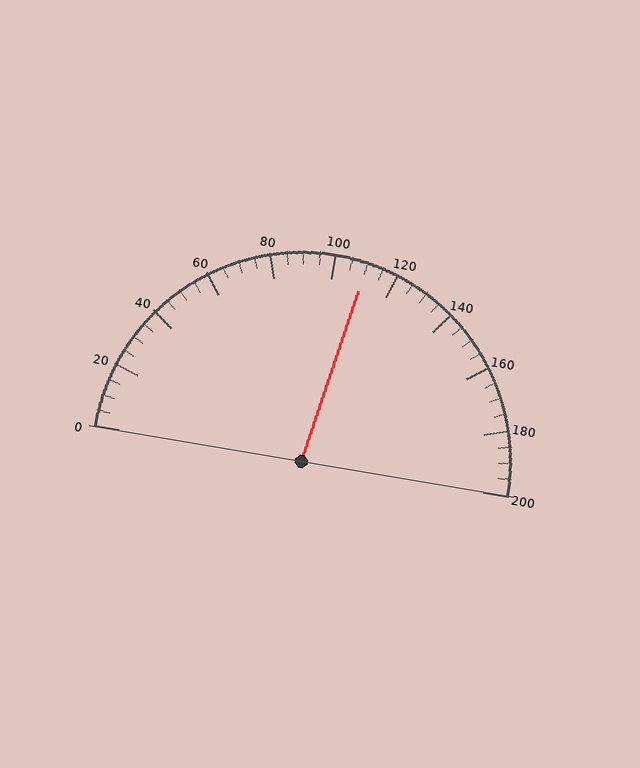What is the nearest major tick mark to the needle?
The nearest major tick mark is 120.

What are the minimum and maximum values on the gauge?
The gauge ranges from 0 to 200.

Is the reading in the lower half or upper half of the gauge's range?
The reading is in the upper half of the range (0 to 200).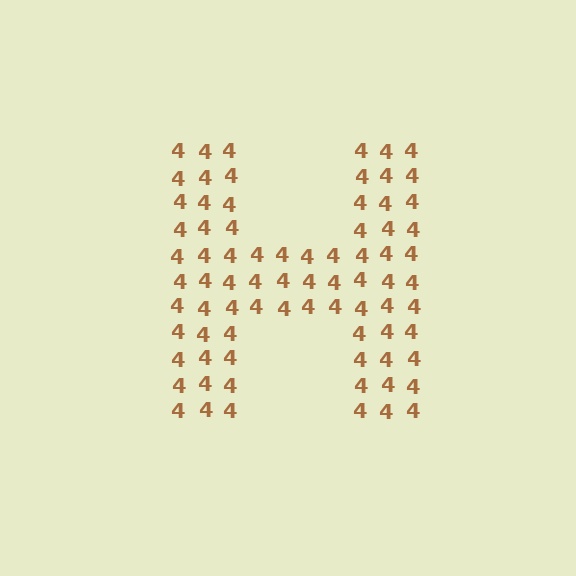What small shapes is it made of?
It is made of small digit 4's.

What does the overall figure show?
The overall figure shows the letter H.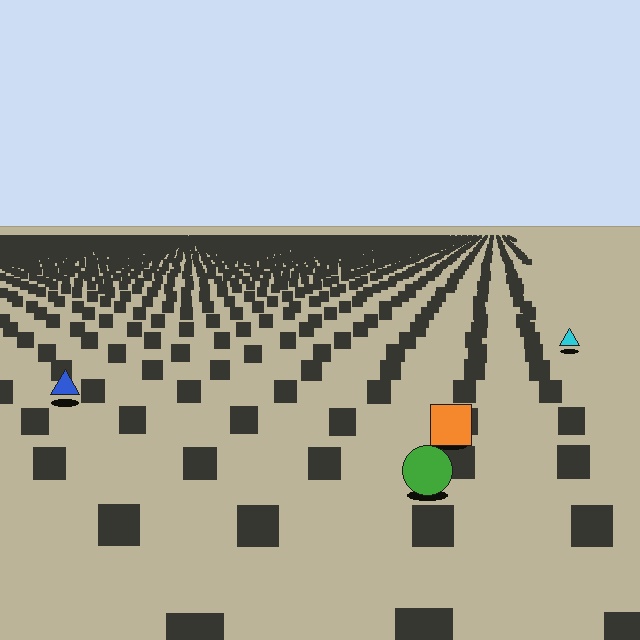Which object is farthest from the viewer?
The cyan triangle is farthest from the viewer. It appears smaller and the ground texture around it is denser.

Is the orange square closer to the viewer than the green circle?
No. The green circle is closer — you can tell from the texture gradient: the ground texture is coarser near it.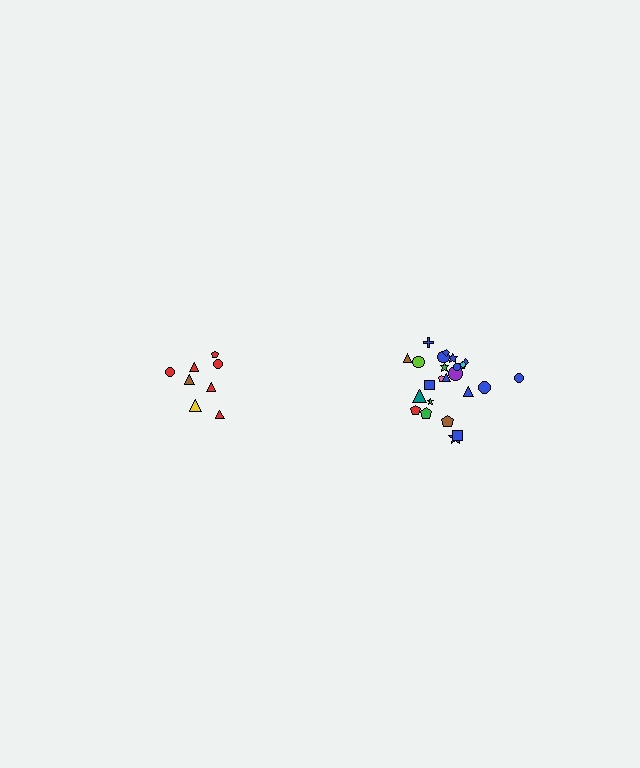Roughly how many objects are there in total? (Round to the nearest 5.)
Roughly 35 objects in total.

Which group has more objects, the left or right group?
The right group.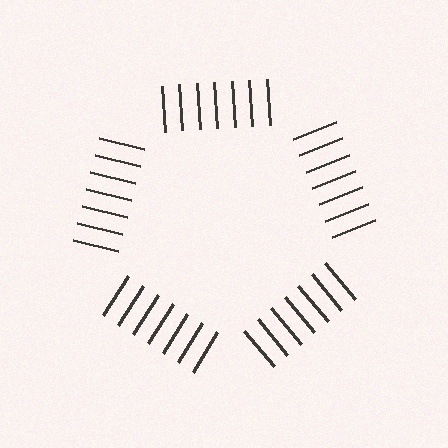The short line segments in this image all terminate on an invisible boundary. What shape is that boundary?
An illusory pentagon — the line segments terminate on its edges but no continuous stroke is drawn.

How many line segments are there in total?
35 — 7 along each of the 5 edges.